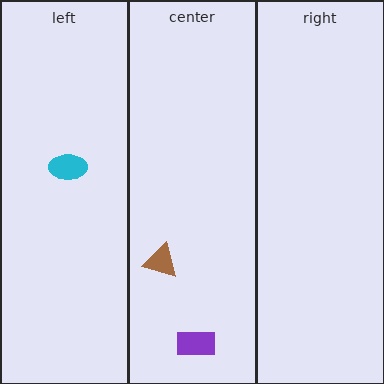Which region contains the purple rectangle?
The center region.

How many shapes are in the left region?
1.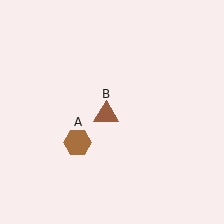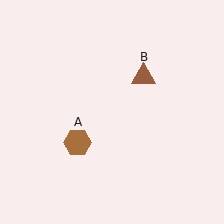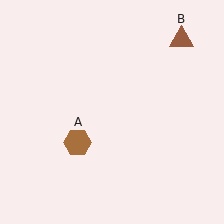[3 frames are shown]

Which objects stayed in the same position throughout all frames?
Brown hexagon (object A) remained stationary.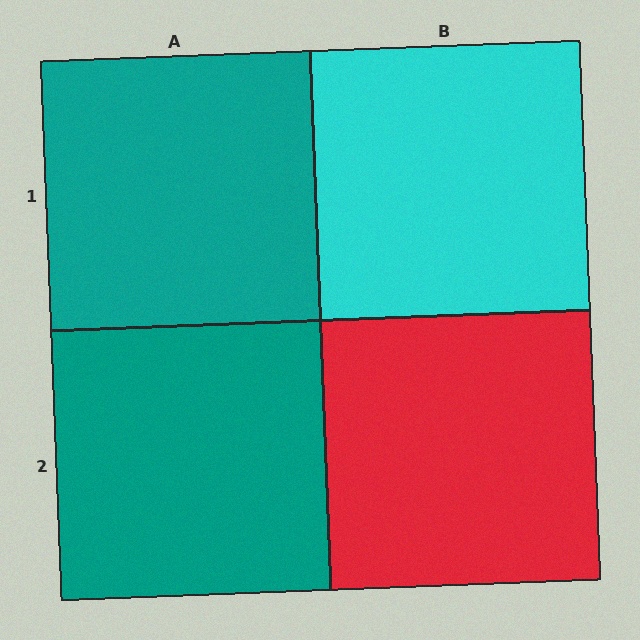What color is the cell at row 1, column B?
Cyan.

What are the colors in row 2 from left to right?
Teal, red.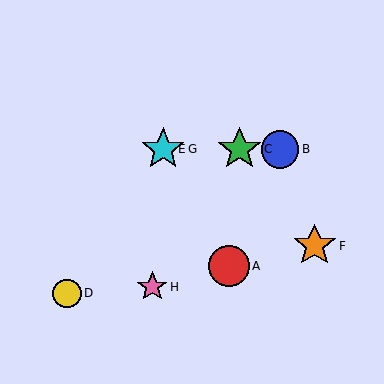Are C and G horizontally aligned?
Yes, both are at y≈149.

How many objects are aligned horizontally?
4 objects (B, C, E, G) are aligned horizontally.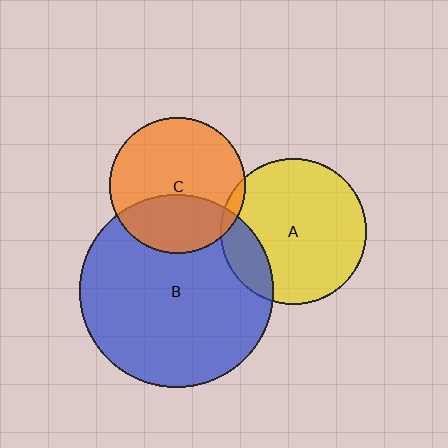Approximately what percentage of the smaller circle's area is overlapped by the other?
Approximately 5%.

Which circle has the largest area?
Circle B (blue).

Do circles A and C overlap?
Yes.